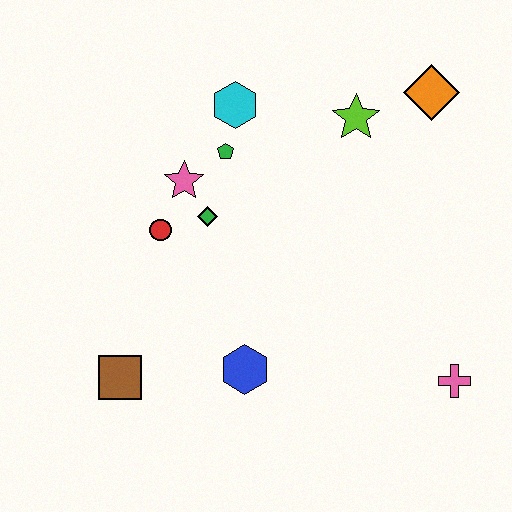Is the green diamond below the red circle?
No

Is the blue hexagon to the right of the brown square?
Yes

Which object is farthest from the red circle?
The pink cross is farthest from the red circle.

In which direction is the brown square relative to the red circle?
The brown square is below the red circle.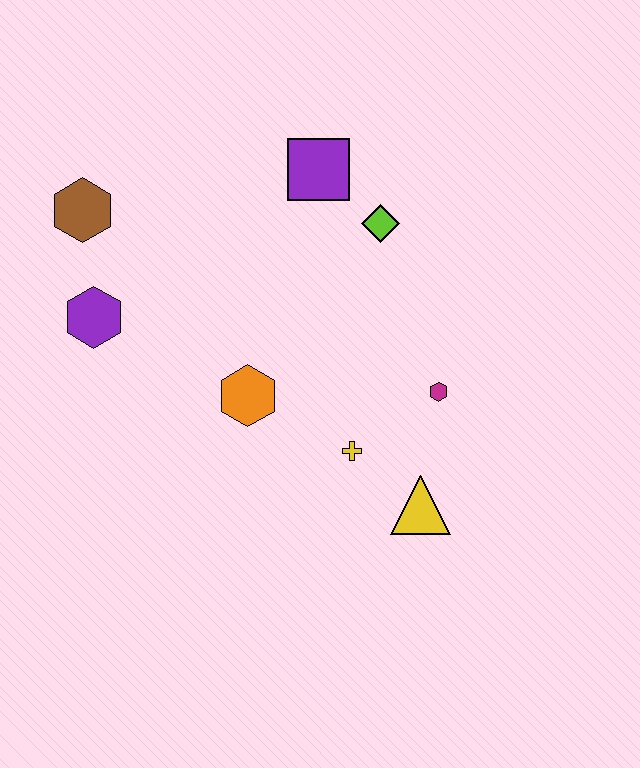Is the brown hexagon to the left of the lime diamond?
Yes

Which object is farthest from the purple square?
The yellow triangle is farthest from the purple square.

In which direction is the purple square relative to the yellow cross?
The purple square is above the yellow cross.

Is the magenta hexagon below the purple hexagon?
Yes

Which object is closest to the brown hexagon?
The purple hexagon is closest to the brown hexagon.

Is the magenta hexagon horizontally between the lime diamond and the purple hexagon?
No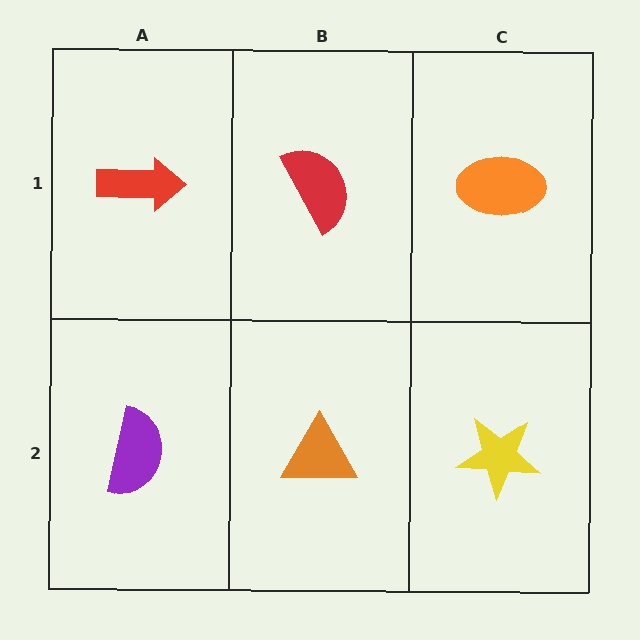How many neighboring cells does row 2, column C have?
2.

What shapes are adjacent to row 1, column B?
An orange triangle (row 2, column B), a red arrow (row 1, column A), an orange ellipse (row 1, column C).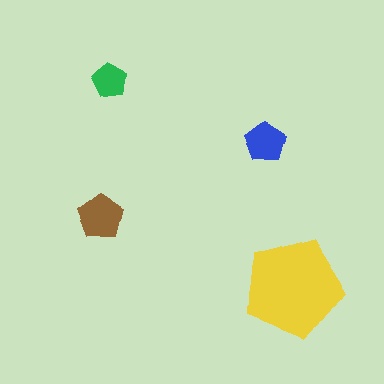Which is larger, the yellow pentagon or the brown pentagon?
The yellow one.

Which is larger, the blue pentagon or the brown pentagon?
The brown one.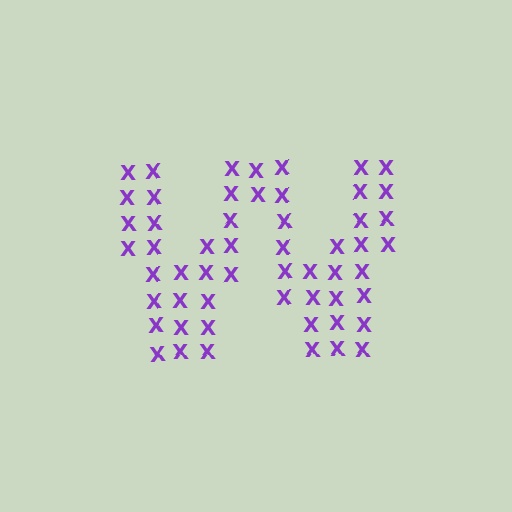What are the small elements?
The small elements are letter X's.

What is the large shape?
The large shape is the letter W.